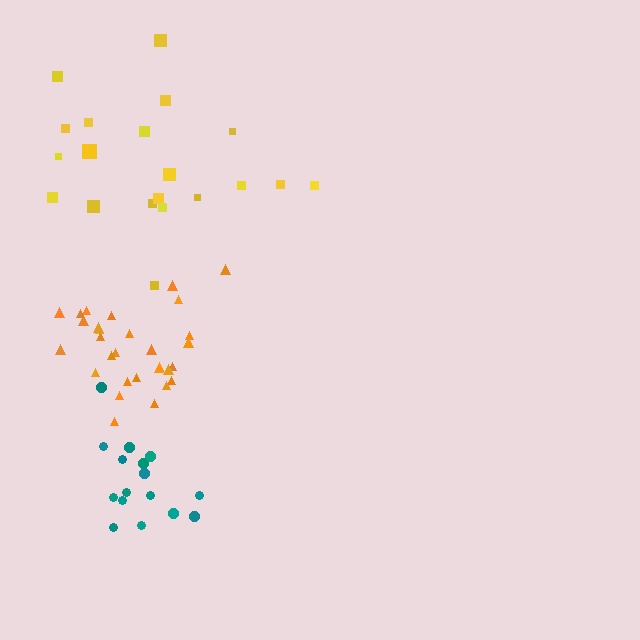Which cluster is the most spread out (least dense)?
Yellow.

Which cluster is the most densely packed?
Teal.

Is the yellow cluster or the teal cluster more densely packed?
Teal.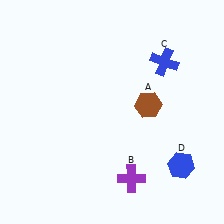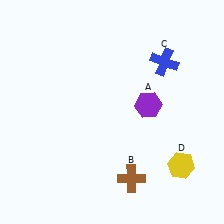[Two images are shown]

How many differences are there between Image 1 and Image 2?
There are 3 differences between the two images.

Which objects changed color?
A changed from brown to purple. B changed from purple to brown. D changed from blue to yellow.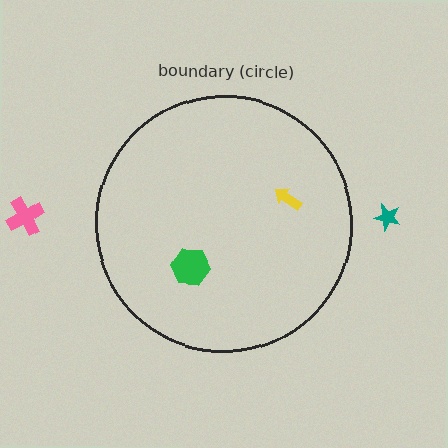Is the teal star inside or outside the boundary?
Outside.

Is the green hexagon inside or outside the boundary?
Inside.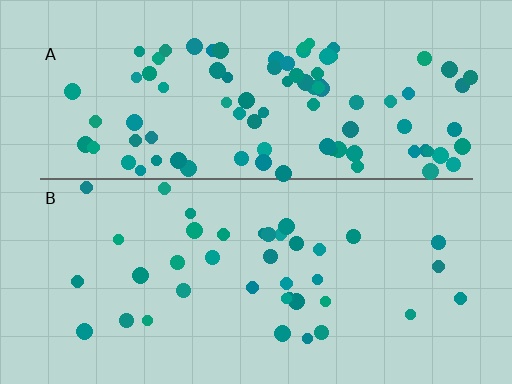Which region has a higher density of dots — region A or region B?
A (the top).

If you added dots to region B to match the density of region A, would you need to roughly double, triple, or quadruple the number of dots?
Approximately double.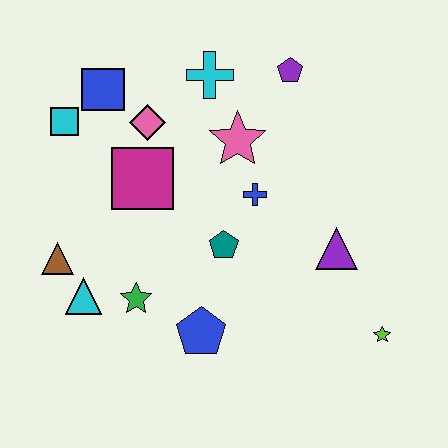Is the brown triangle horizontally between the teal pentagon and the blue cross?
No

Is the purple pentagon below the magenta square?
No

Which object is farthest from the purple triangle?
The cyan square is farthest from the purple triangle.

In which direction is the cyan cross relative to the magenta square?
The cyan cross is above the magenta square.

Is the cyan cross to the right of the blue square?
Yes